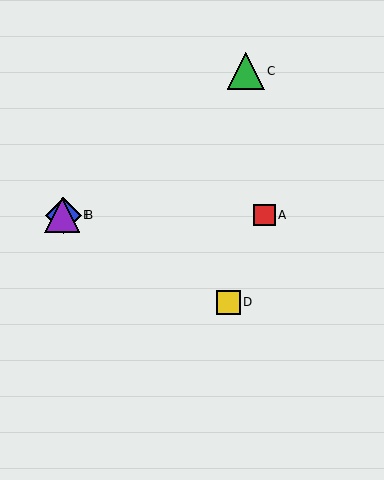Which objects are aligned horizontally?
Objects A, B, E are aligned horizontally.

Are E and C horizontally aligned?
No, E is at y≈215 and C is at y≈71.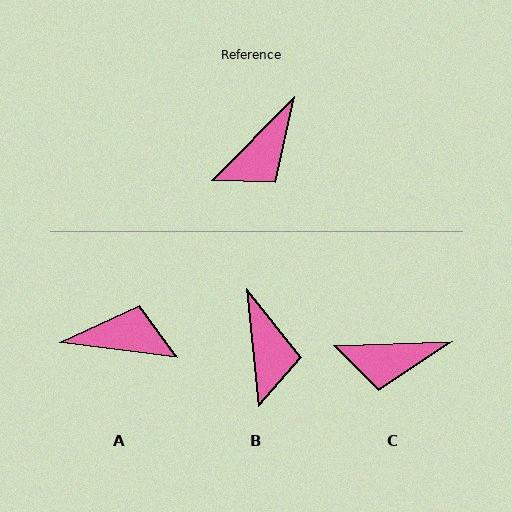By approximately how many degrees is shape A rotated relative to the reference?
Approximately 127 degrees counter-clockwise.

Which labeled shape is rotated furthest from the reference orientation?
A, about 127 degrees away.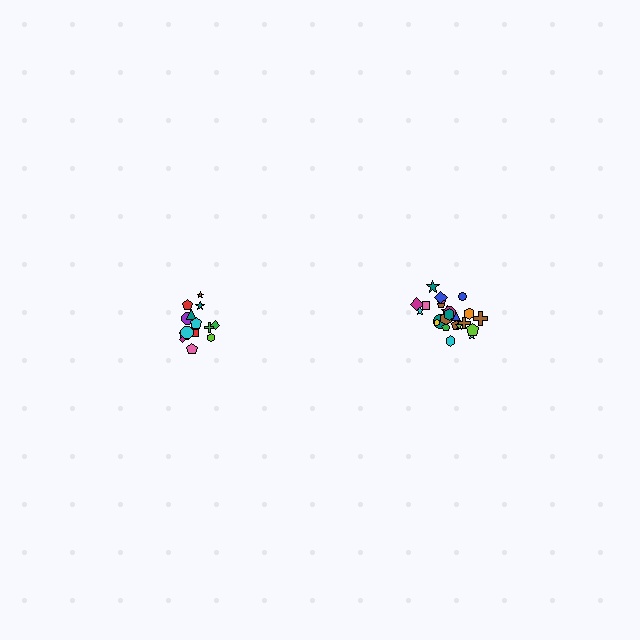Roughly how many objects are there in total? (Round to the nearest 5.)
Roughly 40 objects in total.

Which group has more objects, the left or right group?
The right group.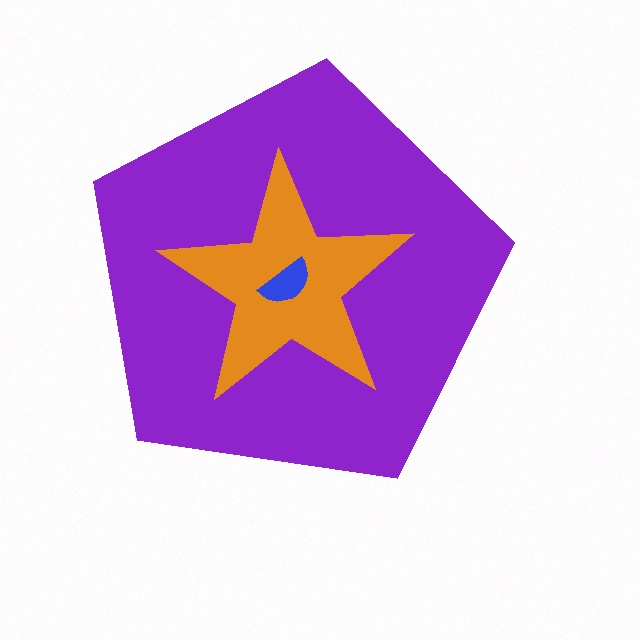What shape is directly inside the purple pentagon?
The orange star.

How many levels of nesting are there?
3.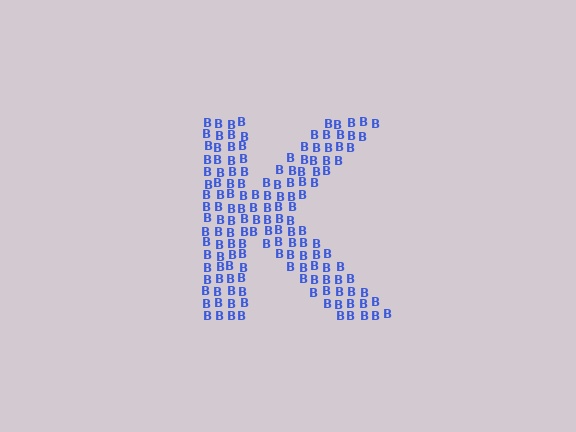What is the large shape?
The large shape is the letter K.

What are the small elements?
The small elements are letter B's.